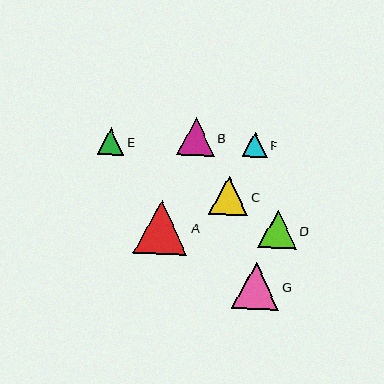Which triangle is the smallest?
Triangle F is the smallest with a size of approximately 25 pixels.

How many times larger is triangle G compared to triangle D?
Triangle G is approximately 1.2 times the size of triangle D.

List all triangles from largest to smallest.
From largest to smallest: A, G, C, D, B, E, F.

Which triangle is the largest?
Triangle A is the largest with a size of approximately 54 pixels.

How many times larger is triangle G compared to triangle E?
Triangle G is approximately 1.7 times the size of triangle E.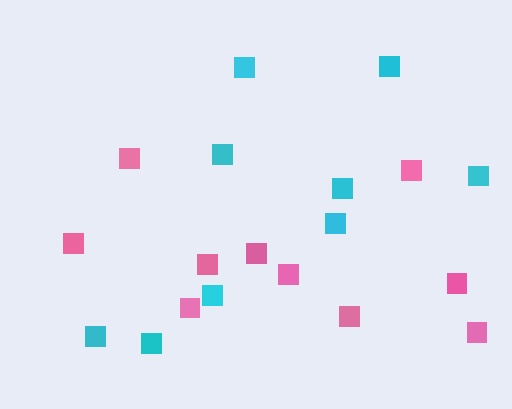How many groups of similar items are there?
There are 2 groups: one group of cyan squares (9) and one group of pink squares (10).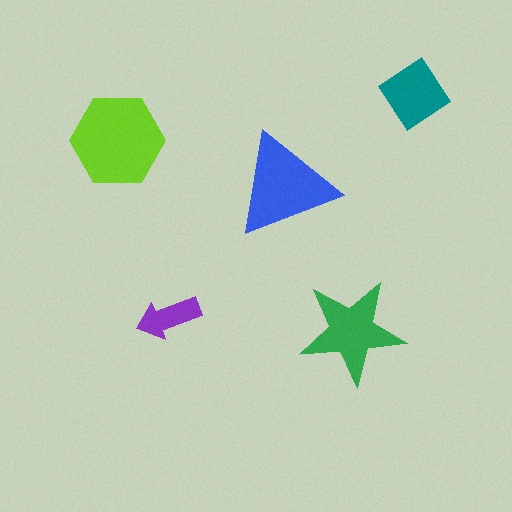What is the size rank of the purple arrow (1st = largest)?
5th.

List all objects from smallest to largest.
The purple arrow, the teal diamond, the green star, the blue triangle, the lime hexagon.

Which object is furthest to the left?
The lime hexagon is leftmost.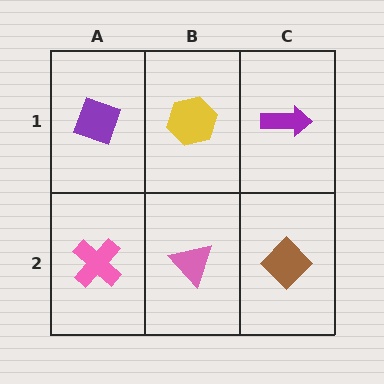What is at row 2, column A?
A pink cross.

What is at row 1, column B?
A yellow hexagon.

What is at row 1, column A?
A purple diamond.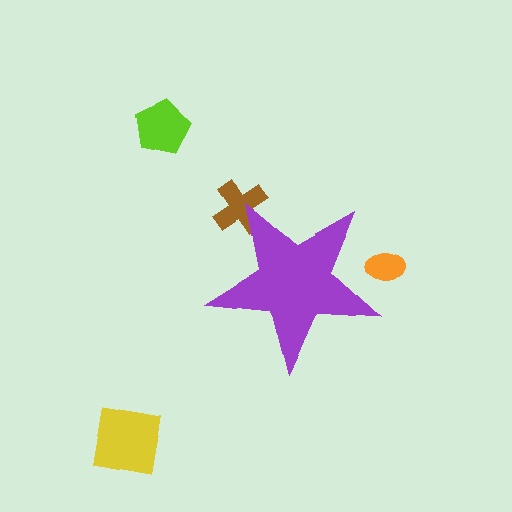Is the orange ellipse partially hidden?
Yes, the orange ellipse is partially hidden behind the purple star.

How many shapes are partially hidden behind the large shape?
2 shapes are partially hidden.